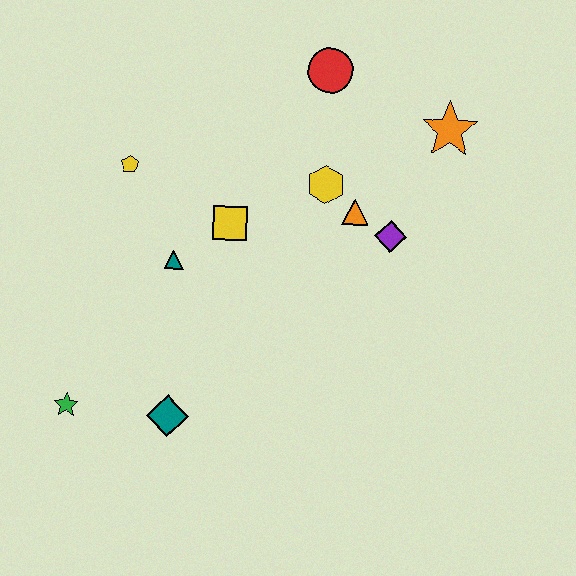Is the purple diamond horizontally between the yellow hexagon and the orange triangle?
No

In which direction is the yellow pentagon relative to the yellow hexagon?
The yellow pentagon is to the left of the yellow hexagon.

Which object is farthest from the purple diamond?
The green star is farthest from the purple diamond.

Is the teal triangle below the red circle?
Yes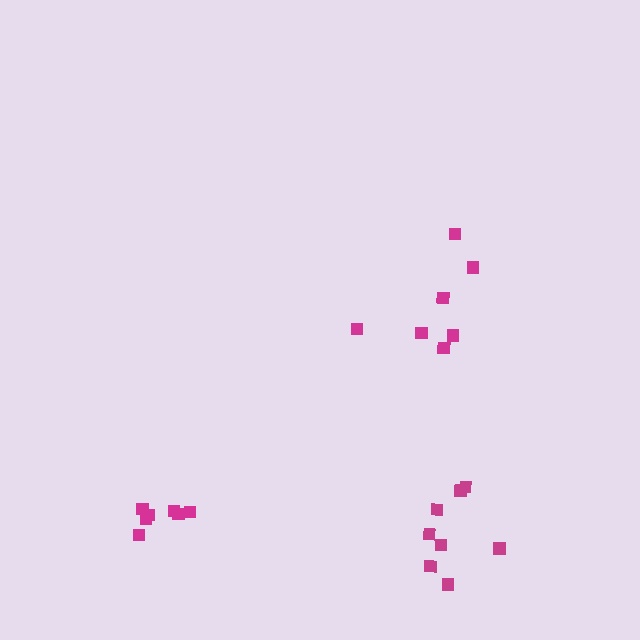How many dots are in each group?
Group 1: 8 dots, Group 2: 7 dots, Group 3: 7 dots (22 total).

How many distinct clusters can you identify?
There are 3 distinct clusters.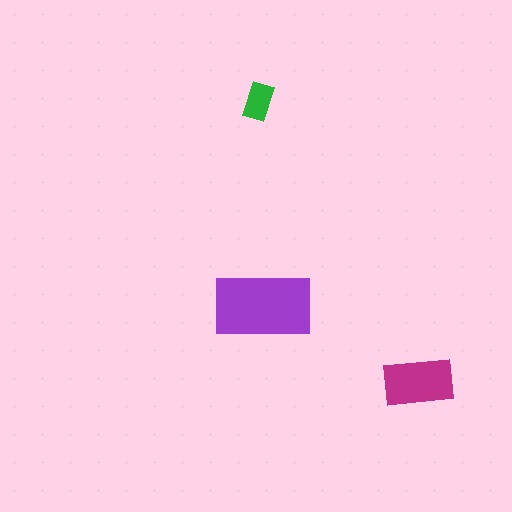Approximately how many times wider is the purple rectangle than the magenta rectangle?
About 1.5 times wider.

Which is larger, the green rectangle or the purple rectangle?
The purple one.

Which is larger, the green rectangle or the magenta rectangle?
The magenta one.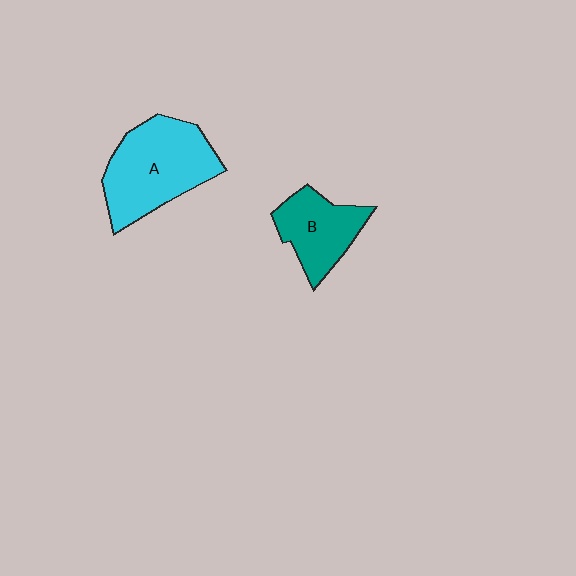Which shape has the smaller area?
Shape B (teal).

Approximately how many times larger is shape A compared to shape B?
Approximately 1.6 times.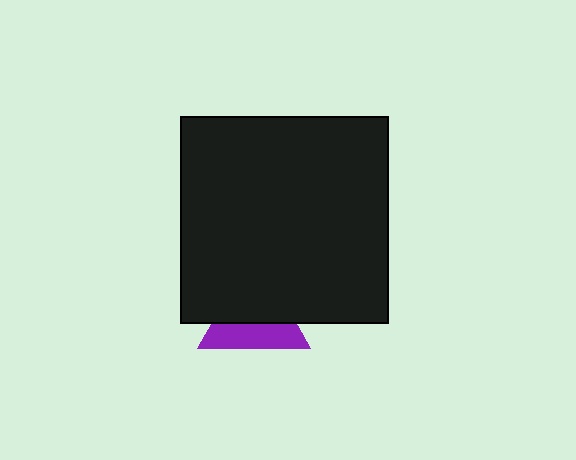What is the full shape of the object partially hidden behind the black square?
The partially hidden object is a purple triangle.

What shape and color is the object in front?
The object in front is a black square.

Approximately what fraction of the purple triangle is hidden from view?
Roughly 55% of the purple triangle is hidden behind the black square.